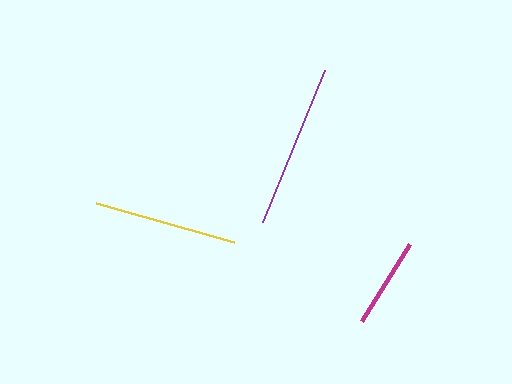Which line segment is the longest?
The purple line is the longest at approximately 164 pixels.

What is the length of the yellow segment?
The yellow segment is approximately 143 pixels long.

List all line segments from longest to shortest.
From longest to shortest: purple, yellow, magenta.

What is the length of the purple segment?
The purple segment is approximately 164 pixels long.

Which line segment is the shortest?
The magenta line is the shortest at approximately 91 pixels.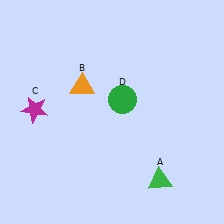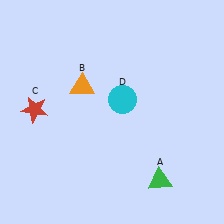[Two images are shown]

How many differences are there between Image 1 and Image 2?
There are 2 differences between the two images.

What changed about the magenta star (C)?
In Image 1, C is magenta. In Image 2, it changed to red.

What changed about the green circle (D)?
In Image 1, D is green. In Image 2, it changed to cyan.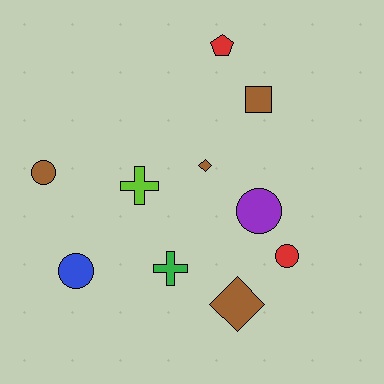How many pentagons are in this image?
There is 1 pentagon.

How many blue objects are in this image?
There is 1 blue object.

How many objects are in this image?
There are 10 objects.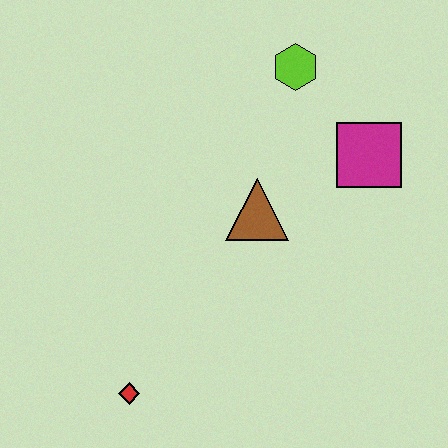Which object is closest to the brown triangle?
The magenta square is closest to the brown triangle.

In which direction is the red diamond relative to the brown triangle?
The red diamond is below the brown triangle.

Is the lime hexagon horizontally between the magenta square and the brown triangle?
Yes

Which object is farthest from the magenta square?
The red diamond is farthest from the magenta square.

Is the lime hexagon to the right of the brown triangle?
Yes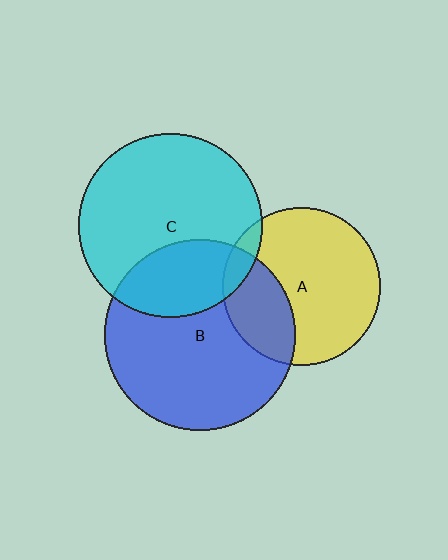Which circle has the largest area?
Circle B (blue).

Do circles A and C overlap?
Yes.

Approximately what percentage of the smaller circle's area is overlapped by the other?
Approximately 10%.